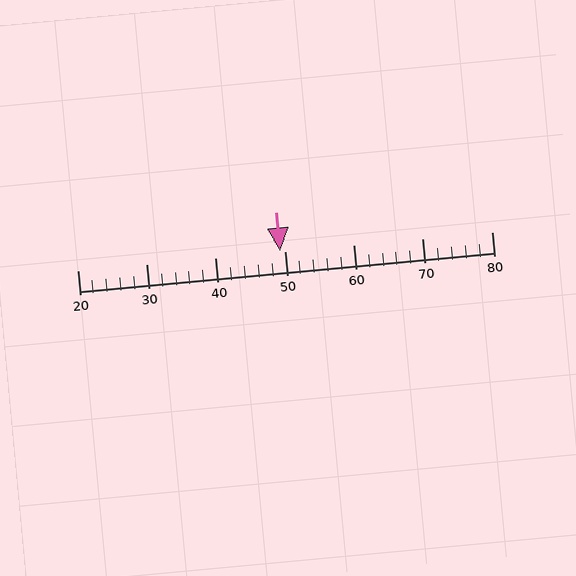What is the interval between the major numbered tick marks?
The major tick marks are spaced 10 units apart.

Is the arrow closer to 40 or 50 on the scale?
The arrow is closer to 50.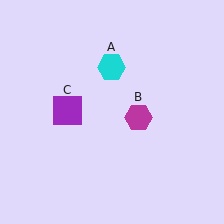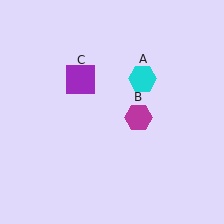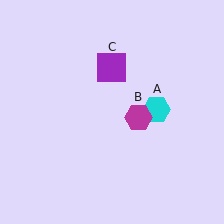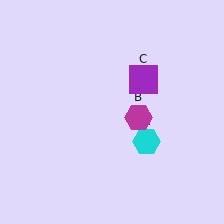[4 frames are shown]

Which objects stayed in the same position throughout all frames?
Magenta hexagon (object B) remained stationary.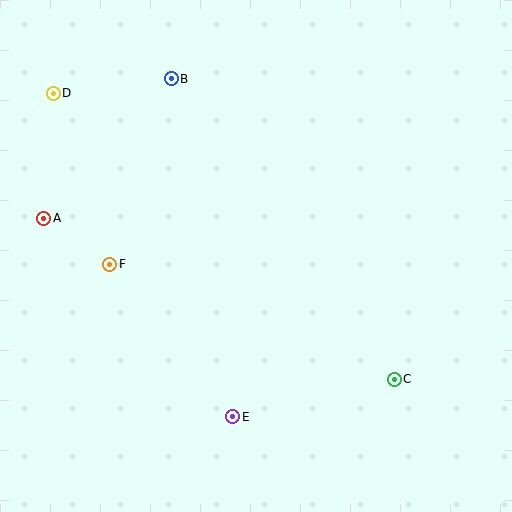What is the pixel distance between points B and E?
The distance between B and E is 344 pixels.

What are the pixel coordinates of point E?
Point E is at (233, 417).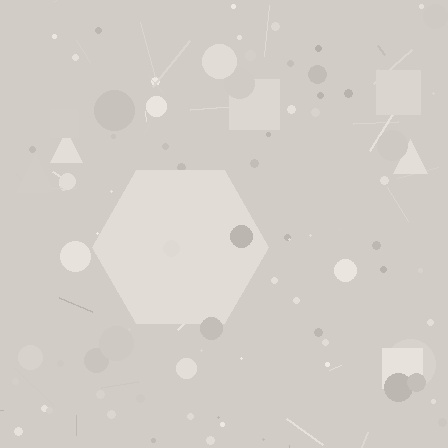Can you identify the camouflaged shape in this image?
The camouflaged shape is a hexagon.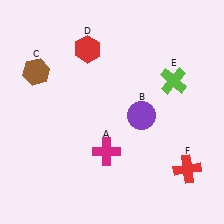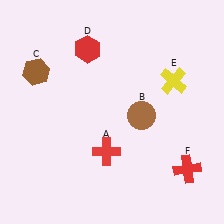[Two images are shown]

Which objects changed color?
A changed from magenta to red. B changed from purple to brown. E changed from lime to yellow.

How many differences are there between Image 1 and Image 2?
There are 3 differences between the two images.